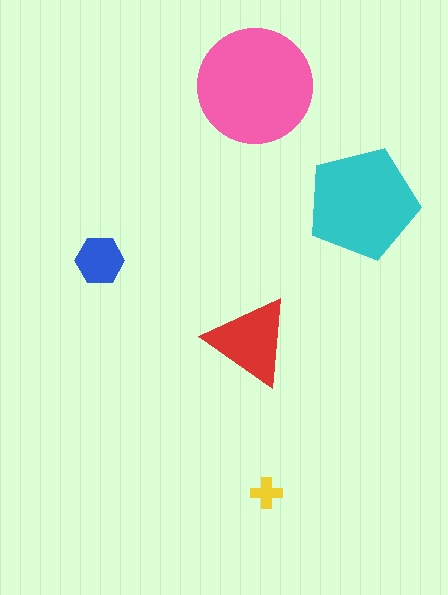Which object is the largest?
The pink circle.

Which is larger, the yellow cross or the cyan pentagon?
The cyan pentagon.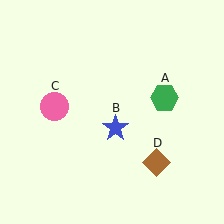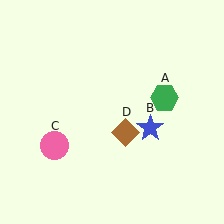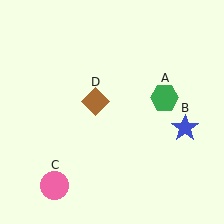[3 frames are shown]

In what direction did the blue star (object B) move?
The blue star (object B) moved right.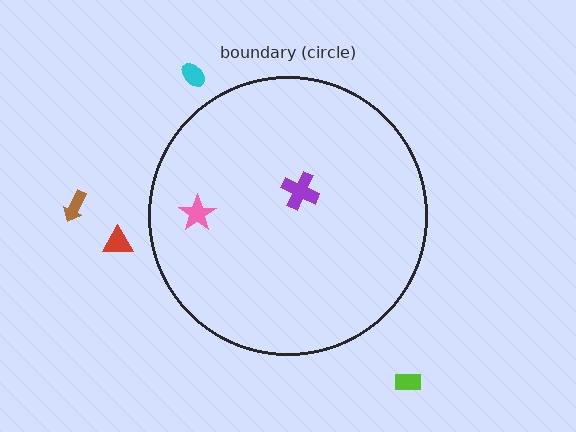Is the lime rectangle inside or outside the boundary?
Outside.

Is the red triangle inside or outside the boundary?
Outside.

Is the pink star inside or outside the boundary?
Inside.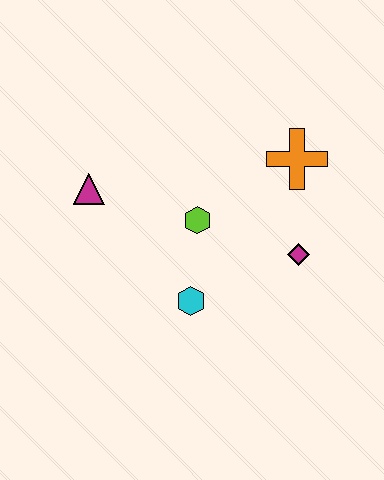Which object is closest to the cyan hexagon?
The lime hexagon is closest to the cyan hexagon.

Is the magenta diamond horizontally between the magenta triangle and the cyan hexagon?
No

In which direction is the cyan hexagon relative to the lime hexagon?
The cyan hexagon is below the lime hexagon.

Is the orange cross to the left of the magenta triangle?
No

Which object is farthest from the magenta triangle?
The magenta diamond is farthest from the magenta triangle.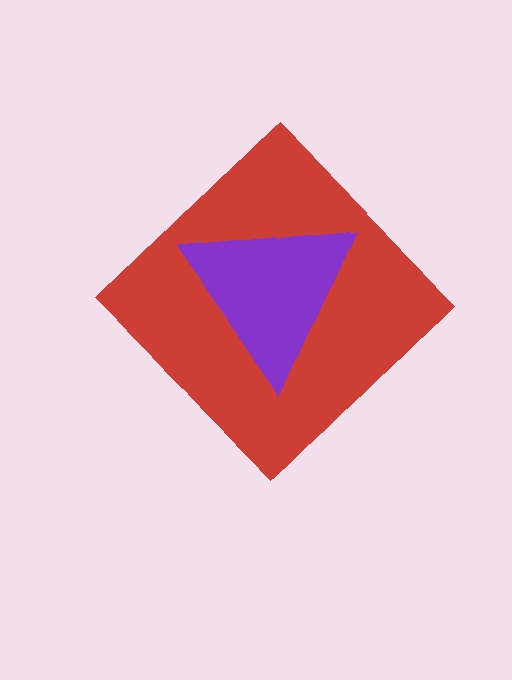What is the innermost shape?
The purple triangle.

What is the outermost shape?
The red diamond.